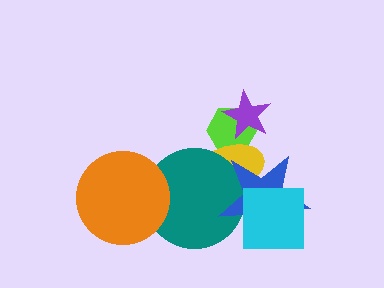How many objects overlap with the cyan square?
1 object overlaps with the cyan square.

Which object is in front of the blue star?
The cyan square is in front of the blue star.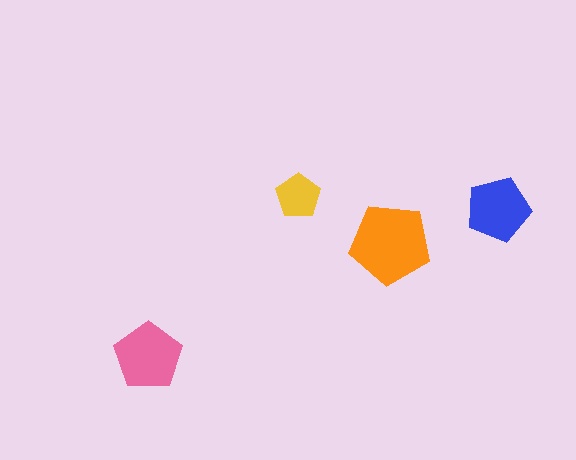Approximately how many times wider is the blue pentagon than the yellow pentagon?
About 1.5 times wider.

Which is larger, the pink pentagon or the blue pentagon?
The pink one.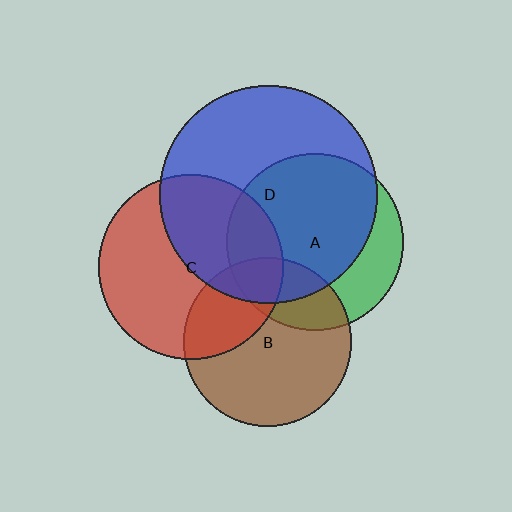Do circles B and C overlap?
Yes.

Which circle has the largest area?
Circle D (blue).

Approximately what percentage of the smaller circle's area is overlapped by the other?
Approximately 30%.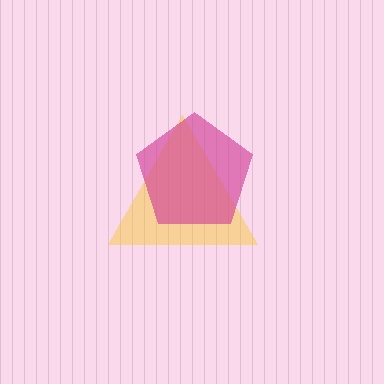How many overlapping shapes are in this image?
There are 2 overlapping shapes in the image.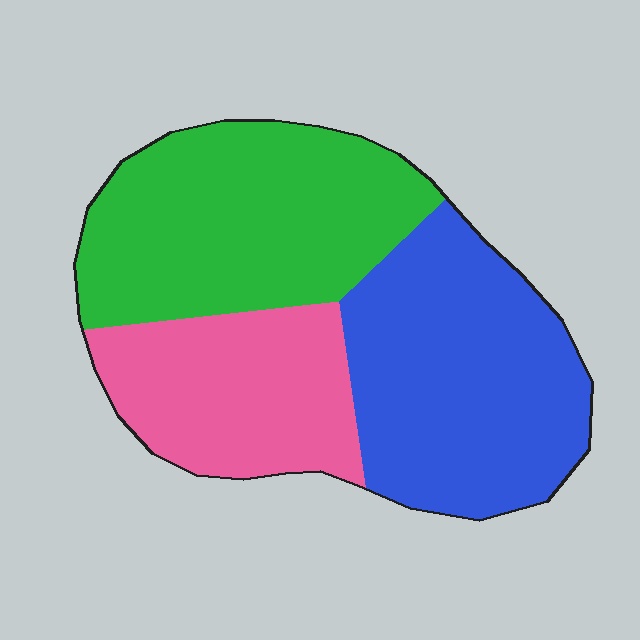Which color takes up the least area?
Pink, at roughly 25%.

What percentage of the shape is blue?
Blue covers around 40% of the shape.